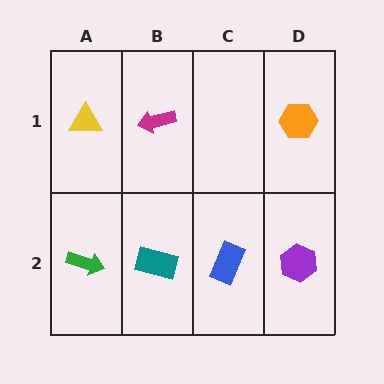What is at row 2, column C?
A blue rectangle.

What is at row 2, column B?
A teal rectangle.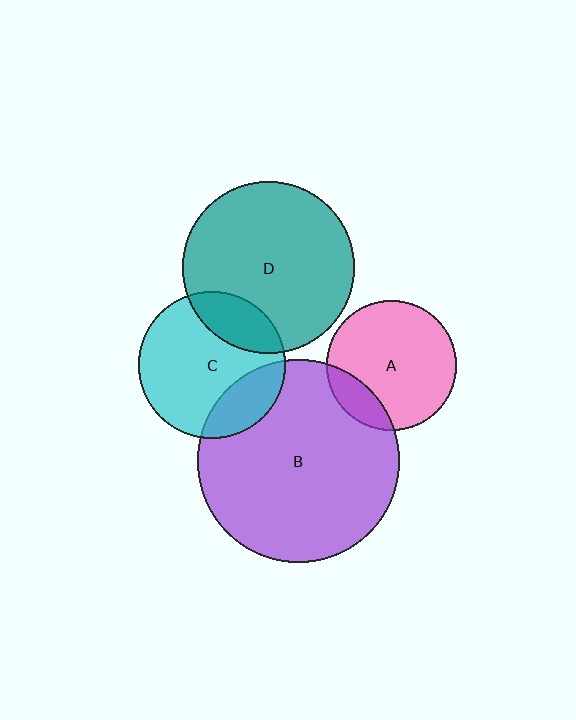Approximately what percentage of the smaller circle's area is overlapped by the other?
Approximately 15%.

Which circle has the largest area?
Circle B (purple).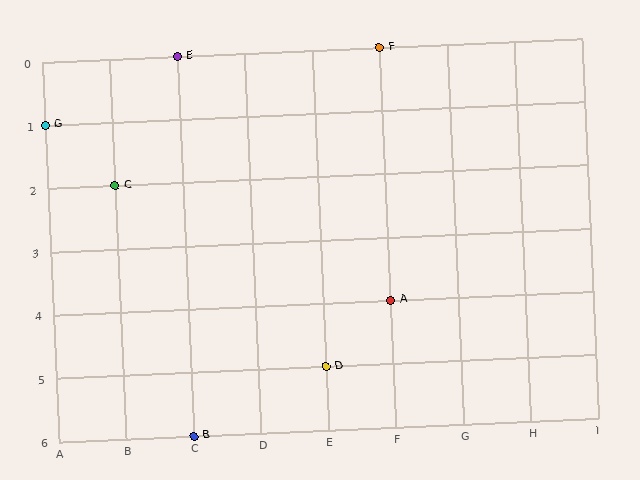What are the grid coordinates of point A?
Point A is at grid coordinates (F, 4).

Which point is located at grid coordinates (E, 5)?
Point D is at (E, 5).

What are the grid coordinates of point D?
Point D is at grid coordinates (E, 5).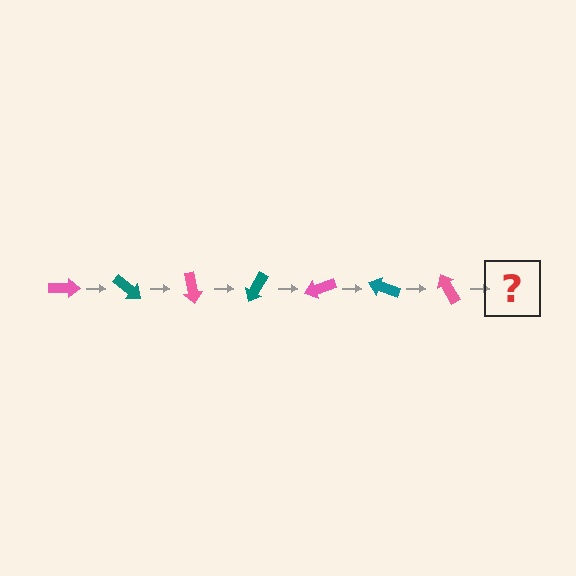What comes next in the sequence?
The next element should be a teal arrow, rotated 280 degrees from the start.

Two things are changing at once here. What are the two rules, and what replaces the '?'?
The two rules are that it rotates 40 degrees each step and the color cycles through pink and teal. The '?' should be a teal arrow, rotated 280 degrees from the start.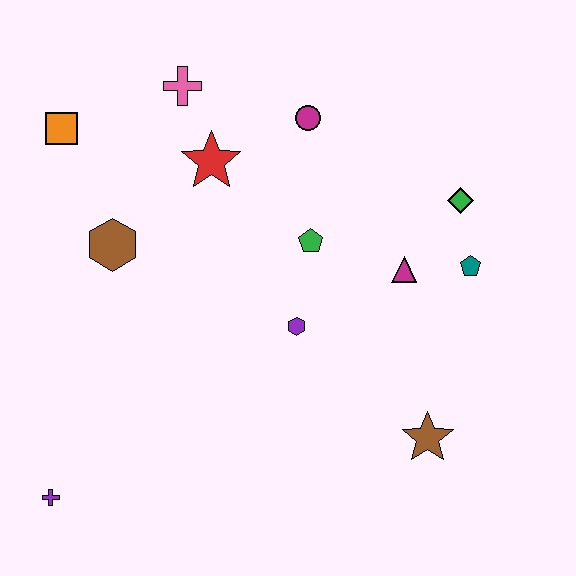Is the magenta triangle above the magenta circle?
No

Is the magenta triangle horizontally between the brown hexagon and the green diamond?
Yes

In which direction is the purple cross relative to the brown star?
The purple cross is to the left of the brown star.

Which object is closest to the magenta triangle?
The teal pentagon is closest to the magenta triangle.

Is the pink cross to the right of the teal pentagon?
No